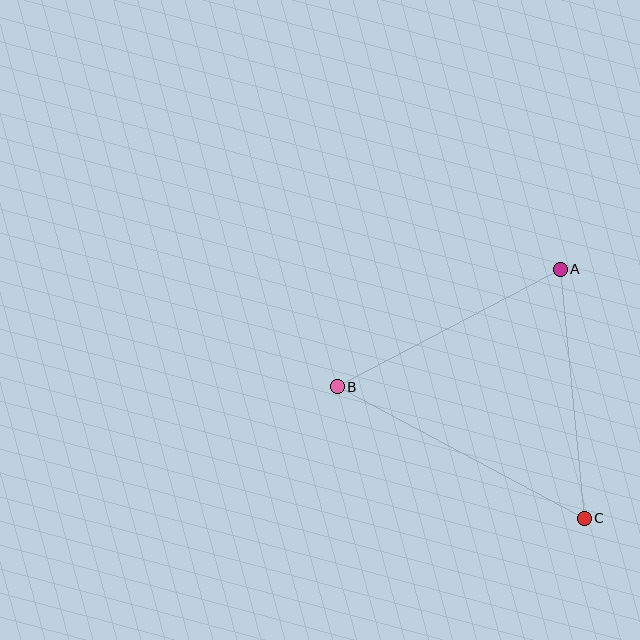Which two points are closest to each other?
Points A and C are closest to each other.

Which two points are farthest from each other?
Points B and C are farthest from each other.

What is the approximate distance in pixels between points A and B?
The distance between A and B is approximately 252 pixels.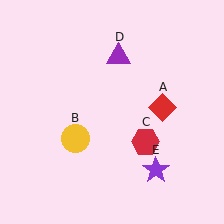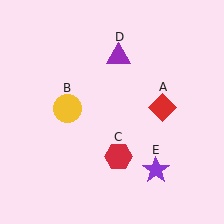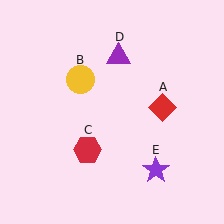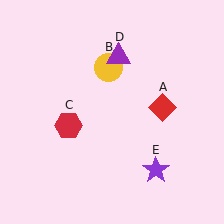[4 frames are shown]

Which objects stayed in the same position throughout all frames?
Red diamond (object A) and purple triangle (object D) and purple star (object E) remained stationary.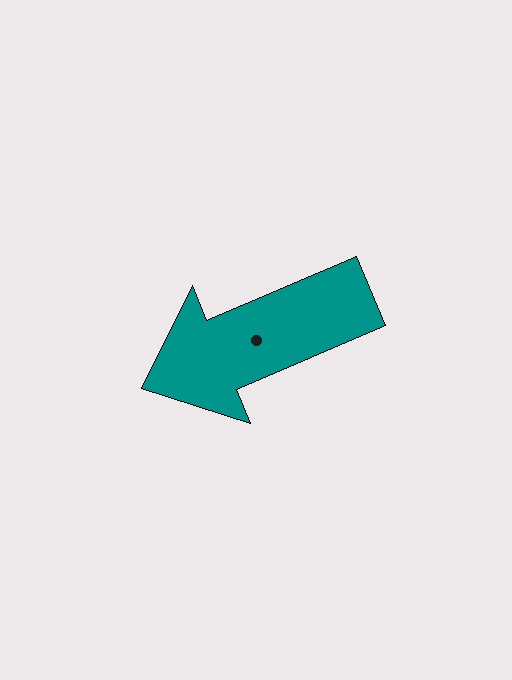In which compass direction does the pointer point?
Southwest.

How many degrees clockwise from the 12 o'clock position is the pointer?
Approximately 247 degrees.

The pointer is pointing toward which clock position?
Roughly 8 o'clock.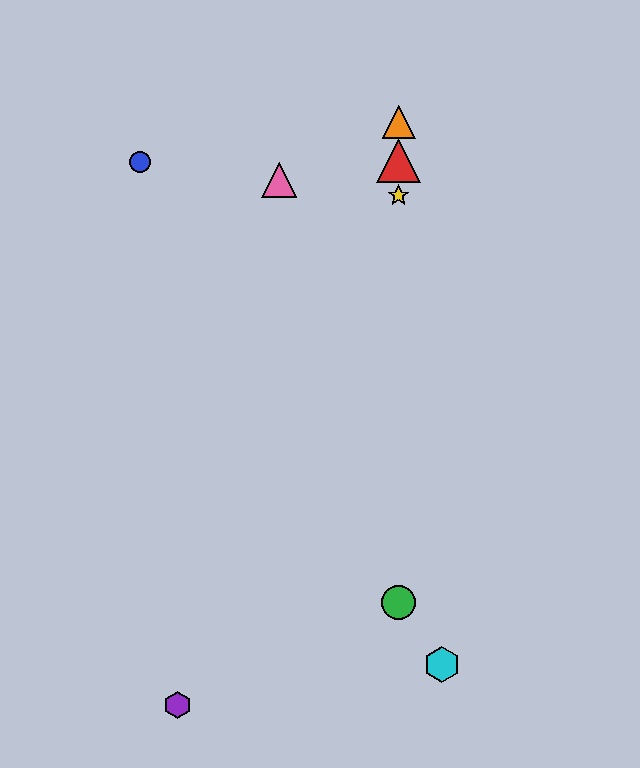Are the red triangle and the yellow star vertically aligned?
Yes, both are at x≈399.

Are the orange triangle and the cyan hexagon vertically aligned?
No, the orange triangle is at x≈399 and the cyan hexagon is at x≈442.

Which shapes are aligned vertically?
The red triangle, the green circle, the yellow star, the orange triangle are aligned vertically.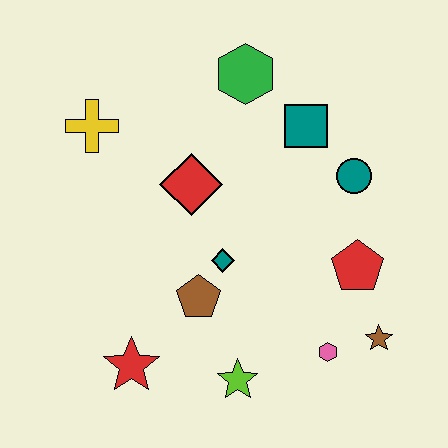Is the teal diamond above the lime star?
Yes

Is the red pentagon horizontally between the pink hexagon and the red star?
No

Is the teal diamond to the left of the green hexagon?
Yes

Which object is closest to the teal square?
The teal circle is closest to the teal square.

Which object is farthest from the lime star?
The green hexagon is farthest from the lime star.